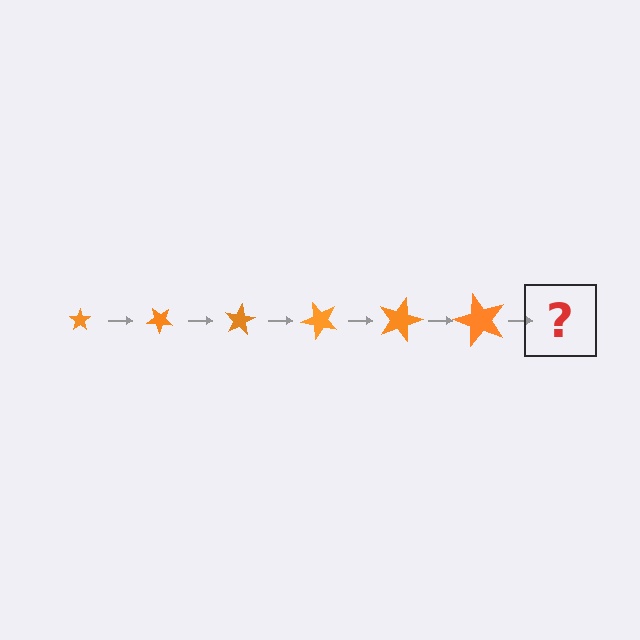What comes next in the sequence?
The next element should be a star, larger than the previous one and rotated 240 degrees from the start.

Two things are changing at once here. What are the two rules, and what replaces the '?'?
The two rules are that the star grows larger each step and it rotates 40 degrees each step. The '?' should be a star, larger than the previous one and rotated 240 degrees from the start.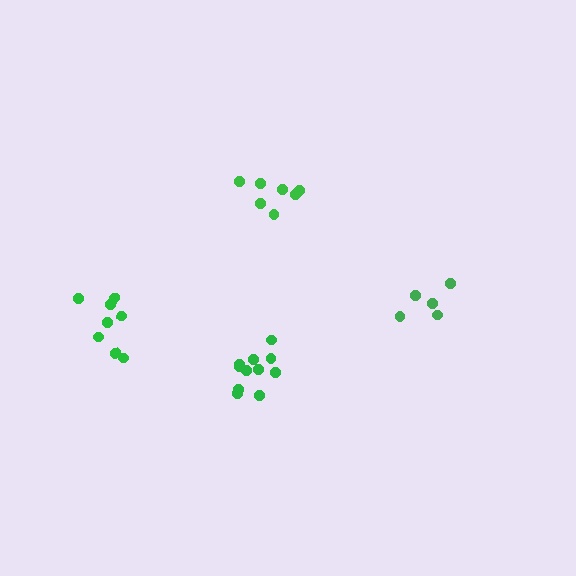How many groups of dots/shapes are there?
There are 4 groups.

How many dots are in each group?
Group 1: 11 dots, Group 2: 5 dots, Group 3: 7 dots, Group 4: 8 dots (31 total).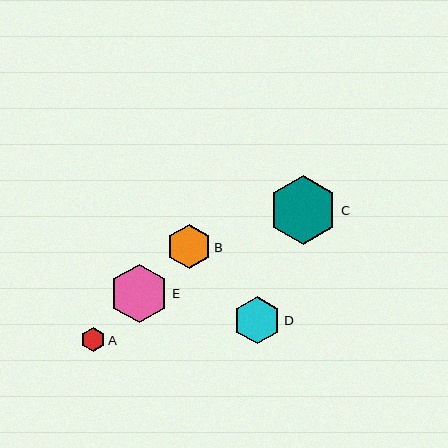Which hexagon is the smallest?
Hexagon A is the smallest with a size of approximately 24 pixels.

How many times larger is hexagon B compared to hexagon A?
Hexagon B is approximately 1.8 times the size of hexagon A.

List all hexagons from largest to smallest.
From largest to smallest: C, E, D, B, A.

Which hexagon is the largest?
Hexagon C is the largest with a size of approximately 69 pixels.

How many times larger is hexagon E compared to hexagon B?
Hexagon E is approximately 1.3 times the size of hexagon B.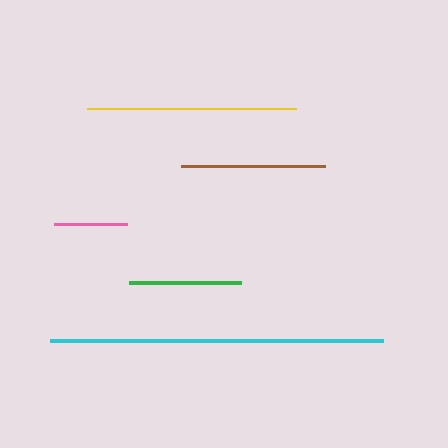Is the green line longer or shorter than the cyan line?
The cyan line is longer than the green line.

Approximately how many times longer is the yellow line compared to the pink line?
The yellow line is approximately 2.9 times the length of the pink line.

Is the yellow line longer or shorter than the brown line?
The yellow line is longer than the brown line.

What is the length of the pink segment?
The pink segment is approximately 72 pixels long.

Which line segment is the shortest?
The pink line is the shortest at approximately 72 pixels.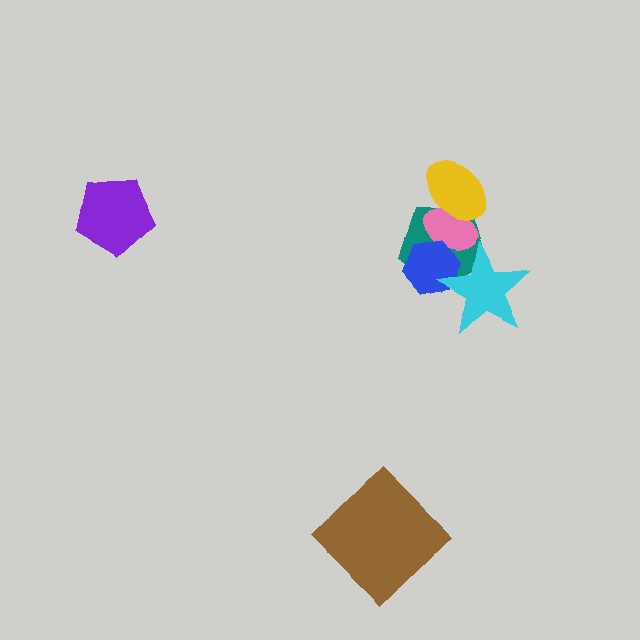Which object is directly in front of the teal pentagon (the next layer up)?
The pink ellipse is directly in front of the teal pentagon.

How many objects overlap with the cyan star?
3 objects overlap with the cyan star.